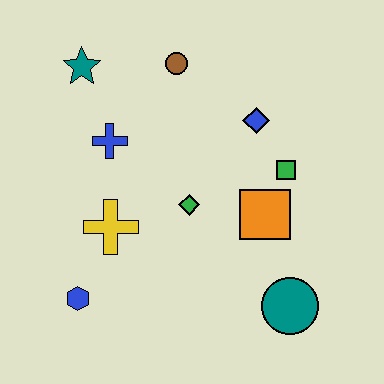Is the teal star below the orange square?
No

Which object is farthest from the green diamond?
The teal star is farthest from the green diamond.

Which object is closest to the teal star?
The blue cross is closest to the teal star.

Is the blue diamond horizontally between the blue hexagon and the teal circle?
Yes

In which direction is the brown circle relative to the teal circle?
The brown circle is above the teal circle.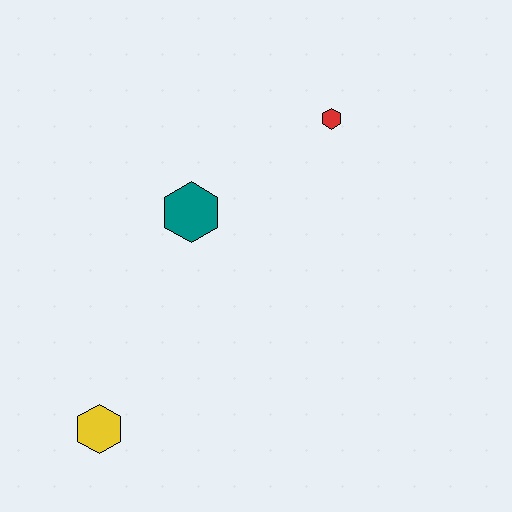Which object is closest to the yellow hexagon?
The teal hexagon is closest to the yellow hexagon.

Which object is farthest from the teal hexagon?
The yellow hexagon is farthest from the teal hexagon.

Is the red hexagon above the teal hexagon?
Yes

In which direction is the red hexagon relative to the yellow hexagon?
The red hexagon is above the yellow hexagon.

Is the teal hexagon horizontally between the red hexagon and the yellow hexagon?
Yes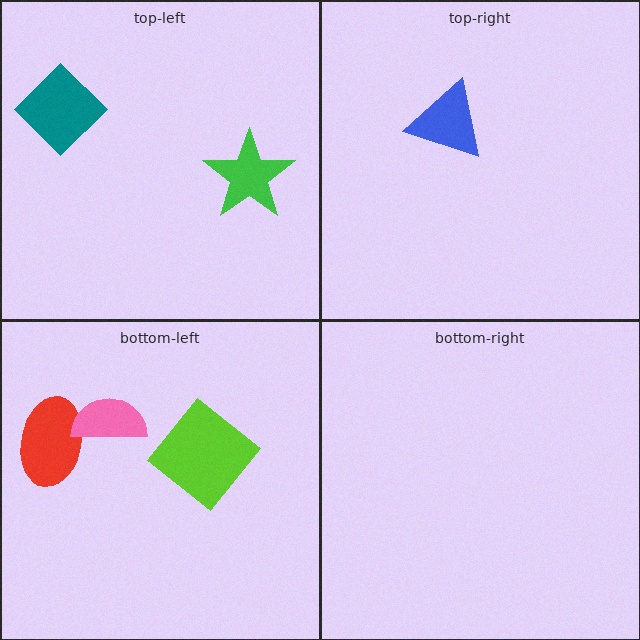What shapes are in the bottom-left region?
The lime diamond, the red ellipse, the pink semicircle.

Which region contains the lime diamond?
The bottom-left region.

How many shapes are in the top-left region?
2.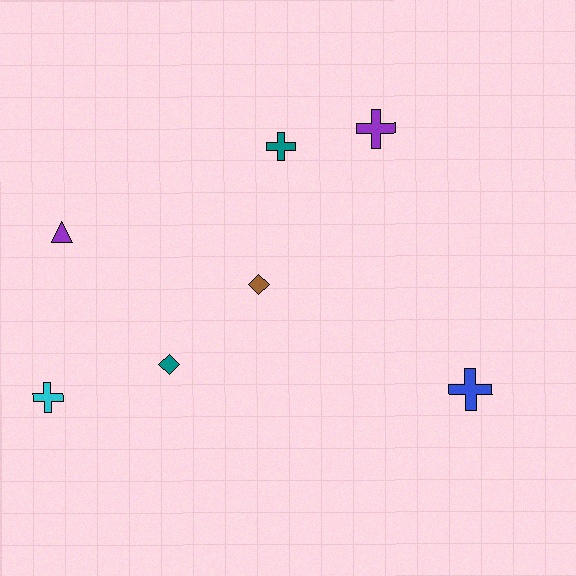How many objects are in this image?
There are 7 objects.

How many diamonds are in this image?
There are 2 diamonds.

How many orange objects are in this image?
There are no orange objects.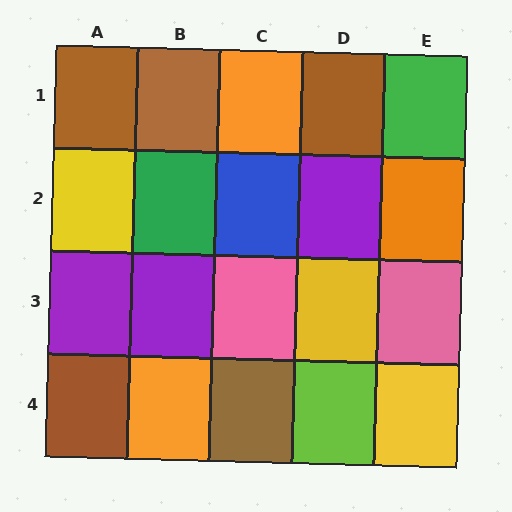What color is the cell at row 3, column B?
Purple.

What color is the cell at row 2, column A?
Yellow.